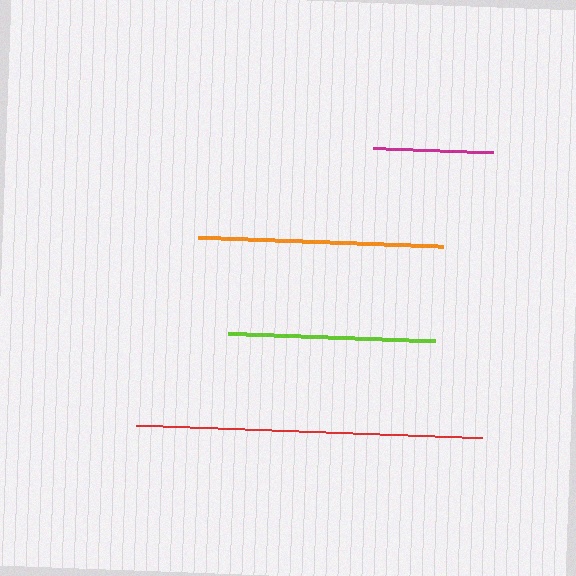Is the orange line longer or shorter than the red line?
The red line is longer than the orange line.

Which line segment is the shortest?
The magenta line is the shortest at approximately 121 pixels.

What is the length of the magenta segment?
The magenta segment is approximately 121 pixels long.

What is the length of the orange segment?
The orange segment is approximately 245 pixels long.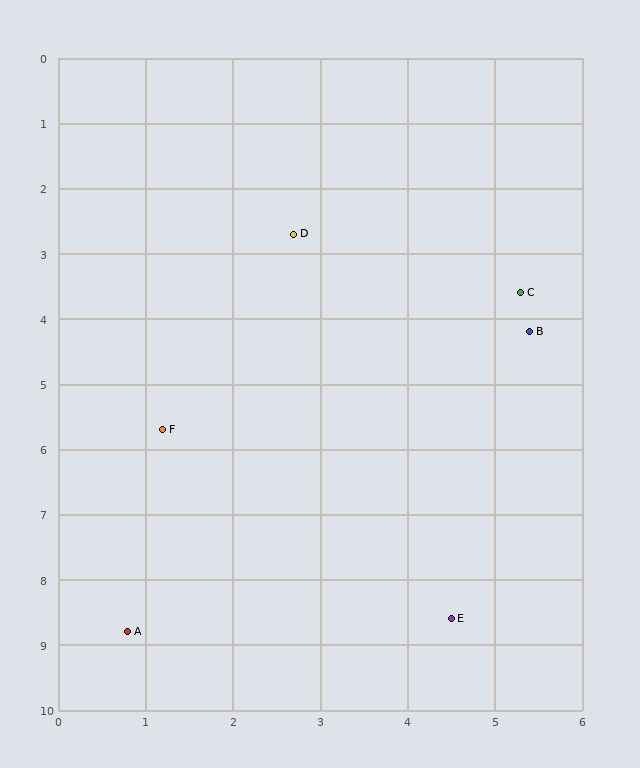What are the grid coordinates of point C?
Point C is at approximately (5.3, 3.6).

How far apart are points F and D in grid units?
Points F and D are about 3.4 grid units apart.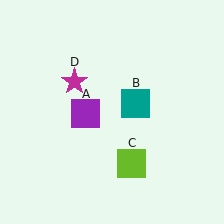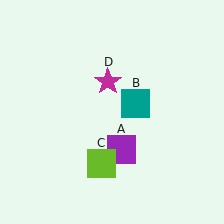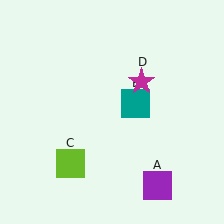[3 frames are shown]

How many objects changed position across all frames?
3 objects changed position: purple square (object A), lime square (object C), magenta star (object D).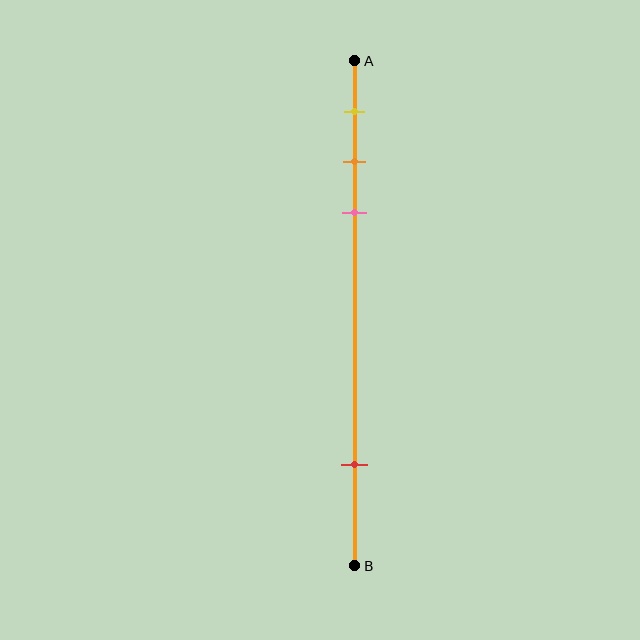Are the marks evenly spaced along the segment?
No, the marks are not evenly spaced.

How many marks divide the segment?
There are 4 marks dividing the segment.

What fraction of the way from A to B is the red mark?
The red mark is approximately 80% (0.8) of the way from A to B.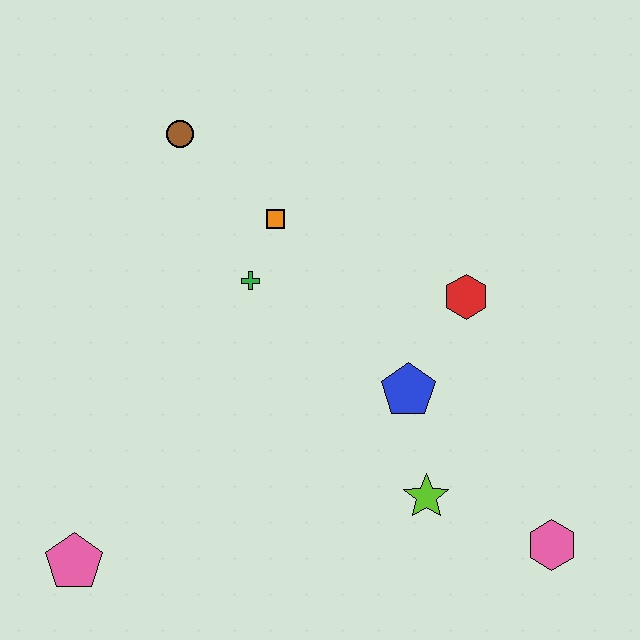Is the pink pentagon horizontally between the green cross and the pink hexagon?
No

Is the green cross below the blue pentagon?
No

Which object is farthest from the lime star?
The brown circle is farthest from the lime star.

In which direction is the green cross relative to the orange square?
The green cross is below the orange square.